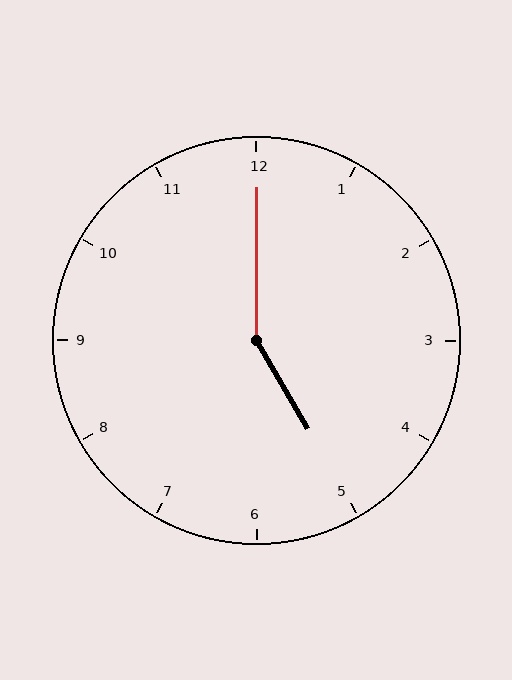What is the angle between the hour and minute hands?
Approximately 150 degrees.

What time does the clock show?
5:00.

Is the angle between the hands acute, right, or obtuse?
It is obtuse.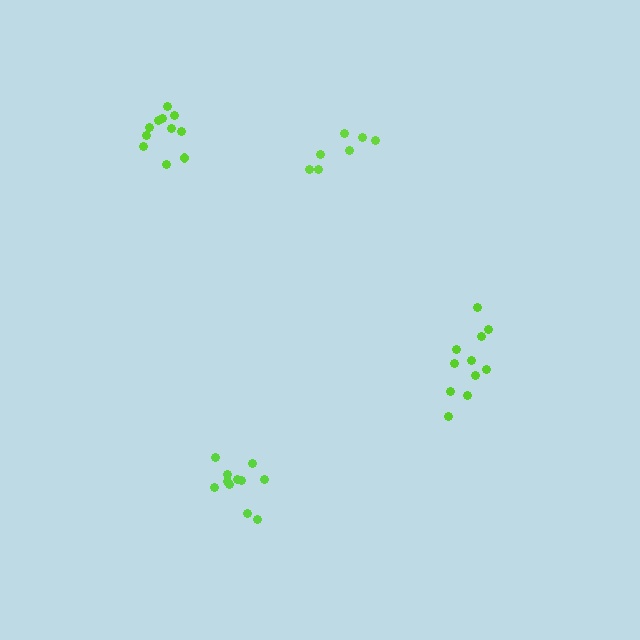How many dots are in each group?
Group 1: 11 dots, Group 2: 11 dots, Group 3: 11 dots, Group 4: 7 dots (40 total).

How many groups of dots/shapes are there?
There are 4 groups.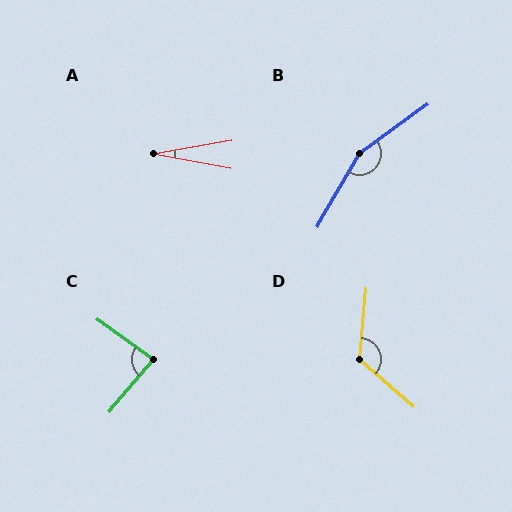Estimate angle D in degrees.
Approximately 126 degrees.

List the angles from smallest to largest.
A (20°), C (85°), D (126°), B (156°).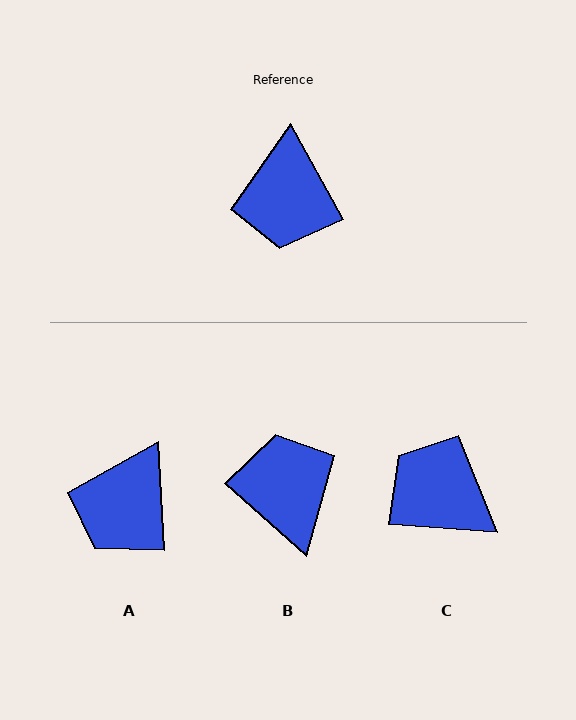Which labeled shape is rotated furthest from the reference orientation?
B, about 161 degrees away.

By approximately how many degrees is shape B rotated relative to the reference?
Approximately 161 degrees clockwise.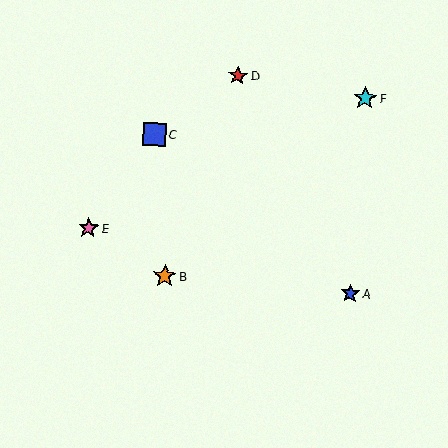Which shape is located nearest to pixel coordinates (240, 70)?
The red star (labeled D) at (238, 76) is nearest to that location.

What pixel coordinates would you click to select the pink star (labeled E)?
Click at (88, 228) to select the pink star E.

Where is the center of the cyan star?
The center of the cyan star is at (365, 98).